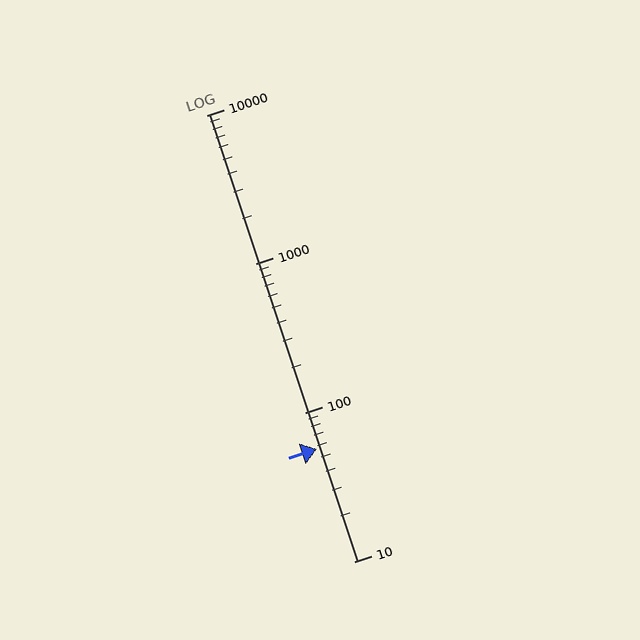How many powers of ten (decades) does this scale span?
The scale spans 3 decades, from 10 to 10000.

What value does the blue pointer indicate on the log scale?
The pointer indicates approximately 57.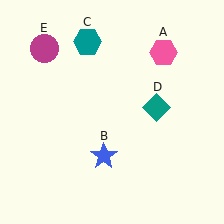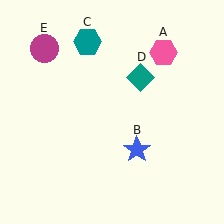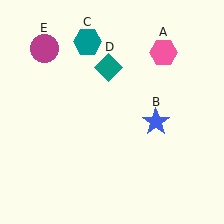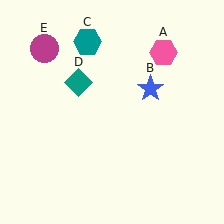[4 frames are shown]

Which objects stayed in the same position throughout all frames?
Pink hexagon (object A) and teal hexagon (object C) and magenta circle (object E) remained stationary.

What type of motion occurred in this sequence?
The blue star (object B), teal diamond (object D) rotated counterclockwise around the center of the scene.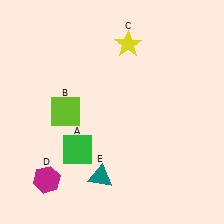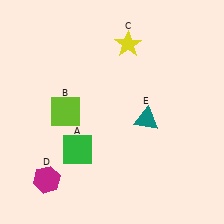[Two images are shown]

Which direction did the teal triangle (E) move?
The teal triangle (E) moved up.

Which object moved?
The teal triangle (E) moved up.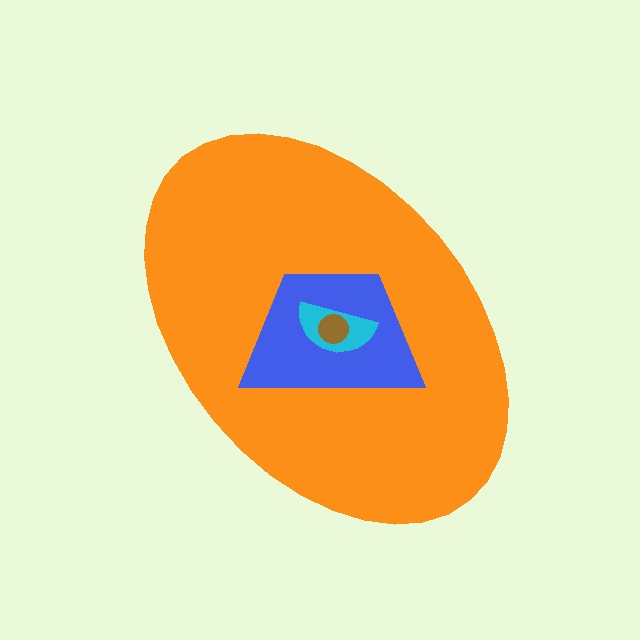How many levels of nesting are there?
4.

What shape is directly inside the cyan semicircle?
The brown circle.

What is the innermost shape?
The brown circle.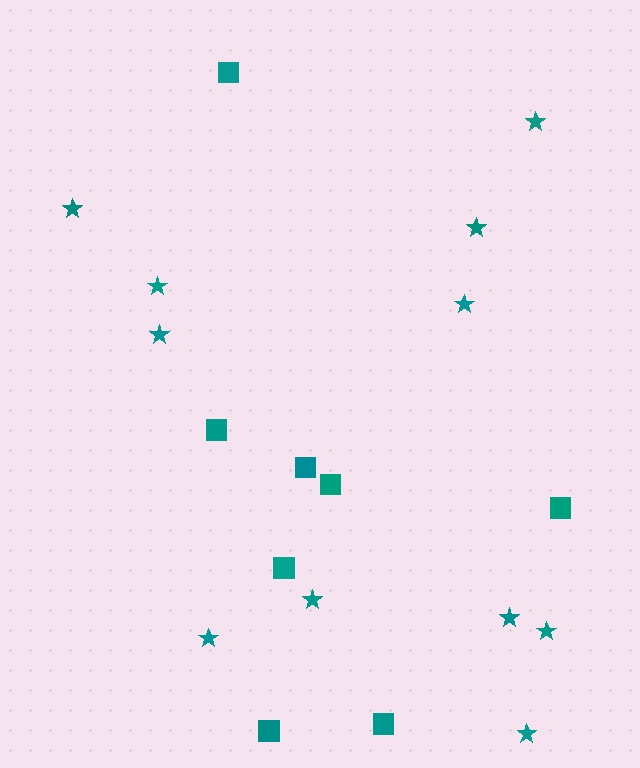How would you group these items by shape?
There are 2 groups: one group of stars (11) and one group of squares (8).